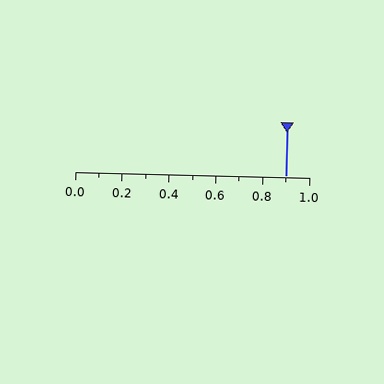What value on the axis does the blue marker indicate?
The marker indicates approximately 0.9.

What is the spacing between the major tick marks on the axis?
The major ticks are spaced 0.2 apart.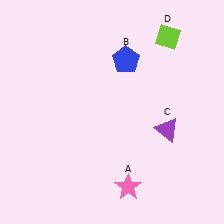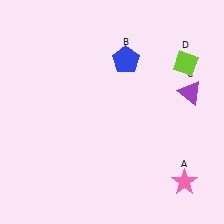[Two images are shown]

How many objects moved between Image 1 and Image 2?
3 objects moved between the two images.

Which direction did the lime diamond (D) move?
The lime diamond (D) moved down.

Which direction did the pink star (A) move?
The pink star (A) moved right.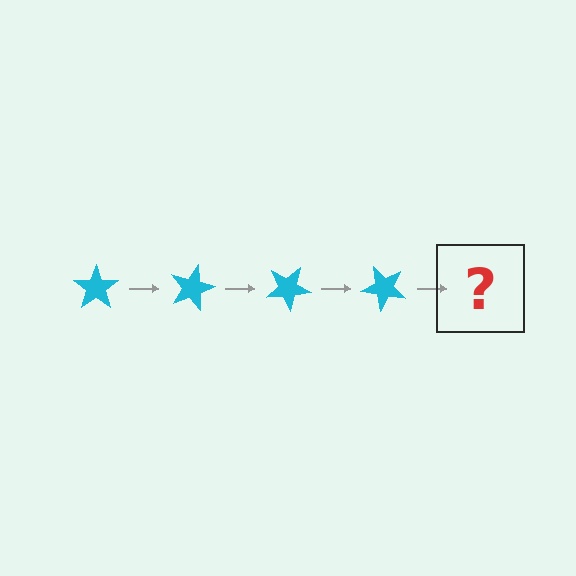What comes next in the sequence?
The next element should be a cyan star rotated 60 degrees.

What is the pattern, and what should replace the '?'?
The pattern is that the star rotates 15 degrees each step. The '?' should be a cyan star rotated 60 degrees.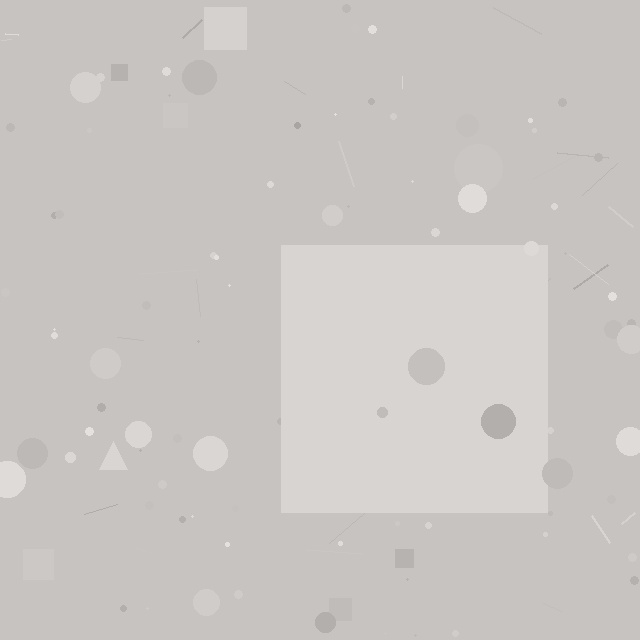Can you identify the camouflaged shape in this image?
The camouflaged shape is a square.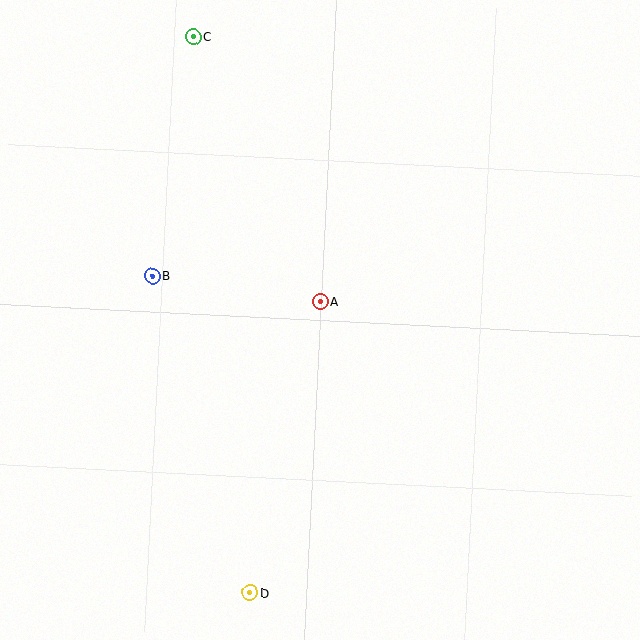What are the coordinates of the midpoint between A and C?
The midpoint between A and C is at (257, 169).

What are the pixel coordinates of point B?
Point B is at (152, 276).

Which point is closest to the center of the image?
Point A at (320, 301) is closest to the center.